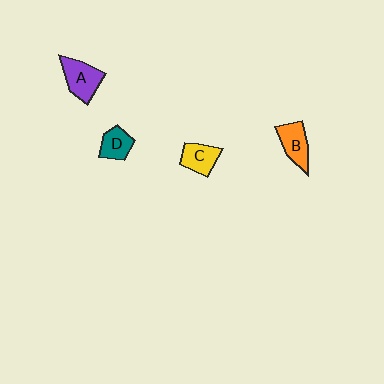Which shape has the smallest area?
Shape D (teal).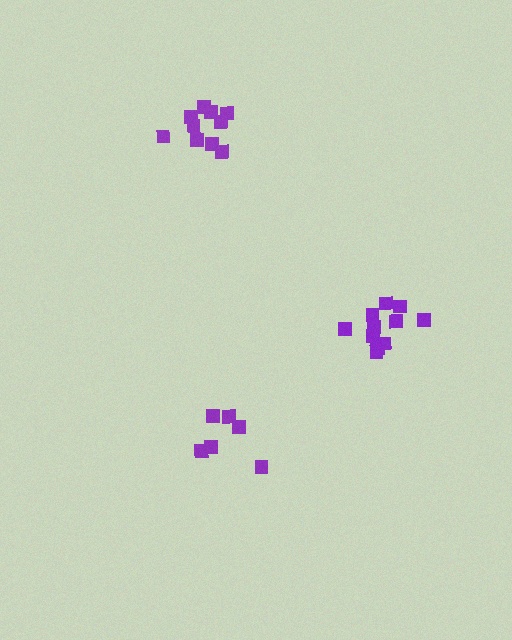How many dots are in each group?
Group 1: 11 dots, Group 2: 10 dots, Group 3: 6 dots (27 total).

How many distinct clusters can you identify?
There are 3 distinct clusters.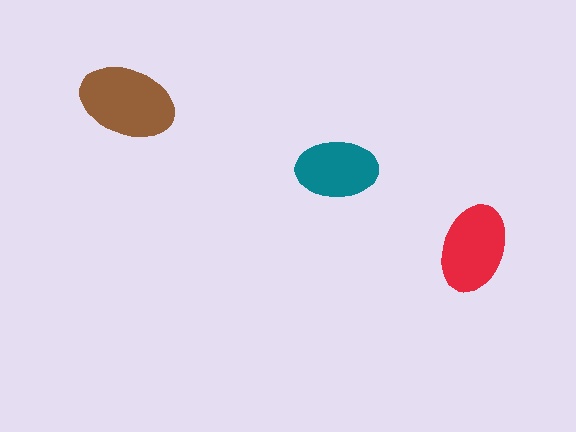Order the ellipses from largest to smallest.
the brown one, the red one, the teal one.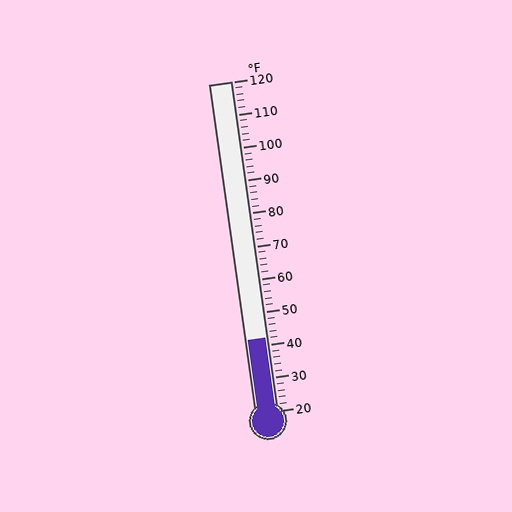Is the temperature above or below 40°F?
The temperature is above 40°F.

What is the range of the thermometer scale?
The thermometer scale ranges from 20°F to 120°F.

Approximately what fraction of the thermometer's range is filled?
The thermometer is filled to approximately 20% of its range.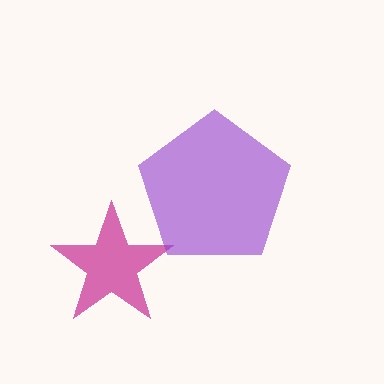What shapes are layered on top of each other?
The layered shapes are: a magenta star, a purple pentagon.